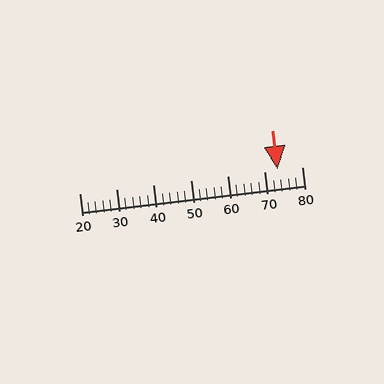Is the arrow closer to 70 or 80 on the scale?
The arrow is closer to 70.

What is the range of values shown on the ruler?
The ruler shows values from 20 to 80.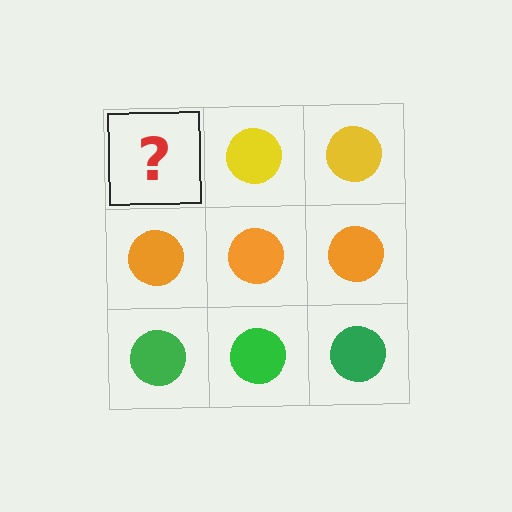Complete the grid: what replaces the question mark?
The question mark should be replaced with a yellow circle.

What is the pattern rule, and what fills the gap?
The rule is that each row has a consistent color. The gap should be filled with a yellow circle.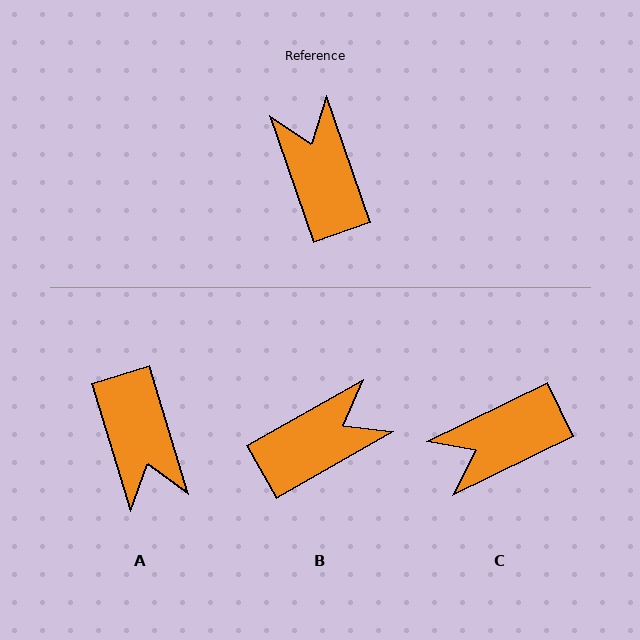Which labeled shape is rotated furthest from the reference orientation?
A, about 178 degrees away.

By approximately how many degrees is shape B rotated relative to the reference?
Approximately 80 degrees clockwise.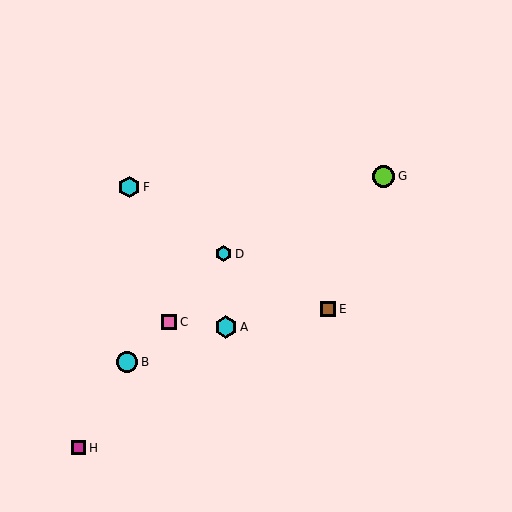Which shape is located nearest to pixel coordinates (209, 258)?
The cyan hexagon (labeled D) at (224, 254) is nearest to that location.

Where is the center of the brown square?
The center of the brown square is at (328, 309).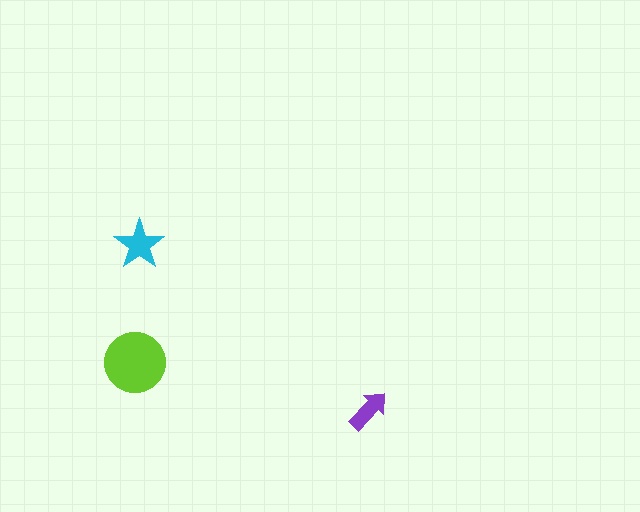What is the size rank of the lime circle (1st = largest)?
1st.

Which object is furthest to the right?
The purple arrow is rightmost.